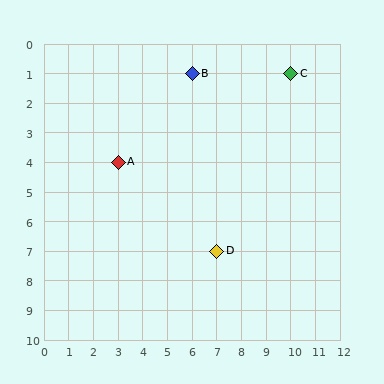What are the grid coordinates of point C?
Point C is at grid coordinates (10, 1).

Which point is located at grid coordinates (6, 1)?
Point B is at (6, 1).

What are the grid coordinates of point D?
Point D is at grid coordinates (7, 7).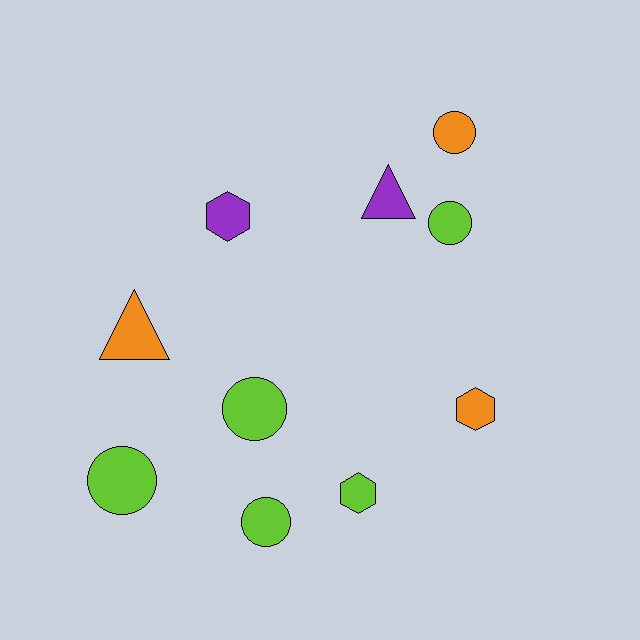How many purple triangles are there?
There is 1 purple triangle.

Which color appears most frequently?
Lime, with 5 objects.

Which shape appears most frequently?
Circle, with 5 objects.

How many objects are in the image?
There are 10 objects.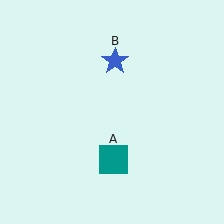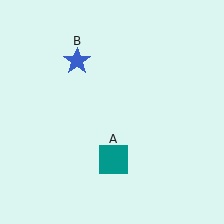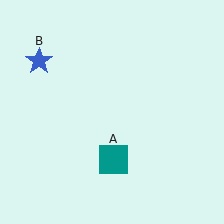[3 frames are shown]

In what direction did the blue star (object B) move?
The blue star (object B) moved left.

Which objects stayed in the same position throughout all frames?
Teal square (object A) remained stationary.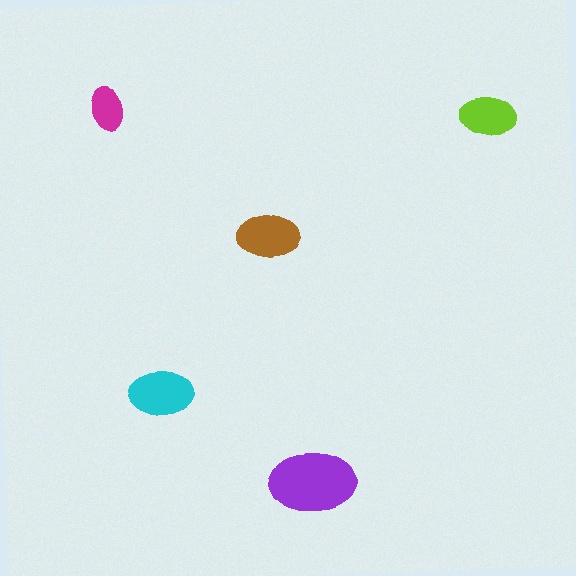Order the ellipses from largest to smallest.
the purple one, the cyan one, the brown one, the lime one, the magenta one.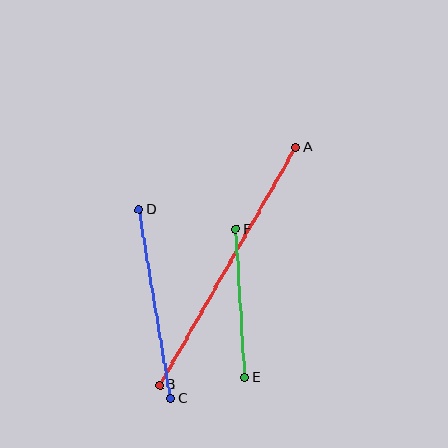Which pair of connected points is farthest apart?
Points A and B are farthest apart.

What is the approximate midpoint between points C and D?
The midpoint is at approximately (155, 304) pixels.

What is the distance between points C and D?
The distance is approximately 192 pixels.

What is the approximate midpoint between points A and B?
The midpoint is at approximately (228, 266) pixels.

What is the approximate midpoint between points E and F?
The midpoint is at approximately (240, 303) pixels.